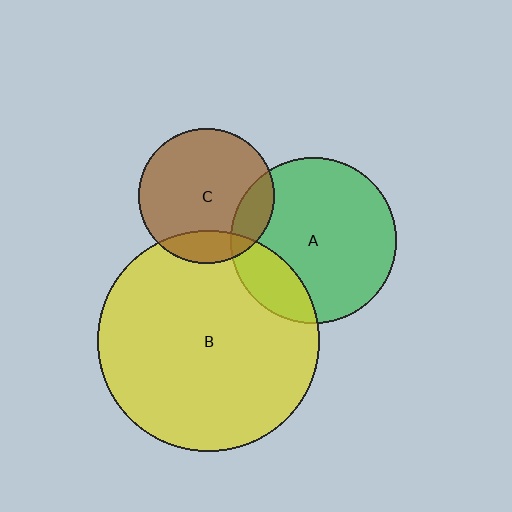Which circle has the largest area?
Circle B (yellow).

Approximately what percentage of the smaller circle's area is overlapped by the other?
Approximately 20%.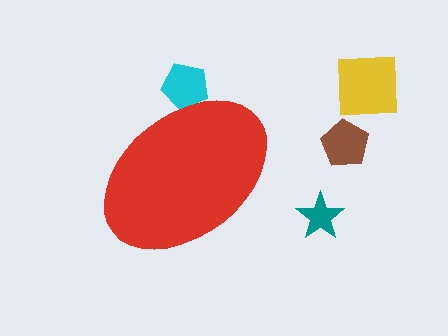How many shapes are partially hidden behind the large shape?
1 shape is partially hidden.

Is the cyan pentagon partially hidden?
Yes, the cyan pentagon is partially hidden behind the red ellipse.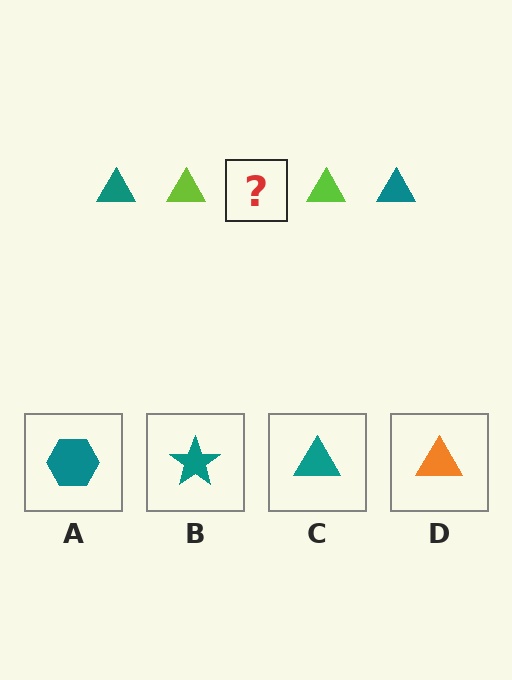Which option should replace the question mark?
Option C.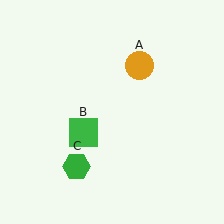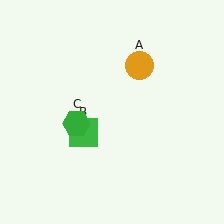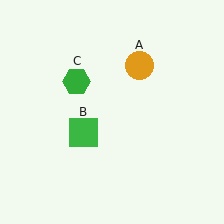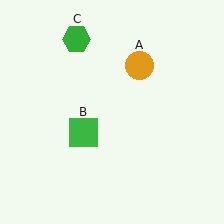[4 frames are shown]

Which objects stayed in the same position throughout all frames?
Orange circle (object A) and green square (object B) remained stationary.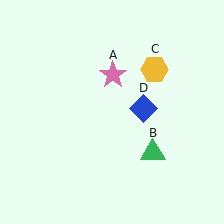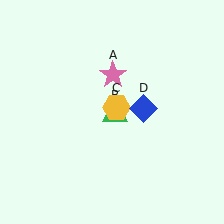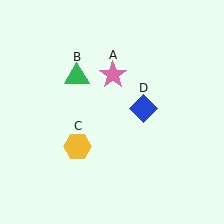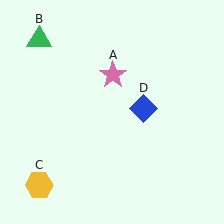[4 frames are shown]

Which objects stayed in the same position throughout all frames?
Pink star (object A) and blue diamond (object D) remained stationary.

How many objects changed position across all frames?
2 objects changed position: green triangle (object B), yellow hexagon (object C).